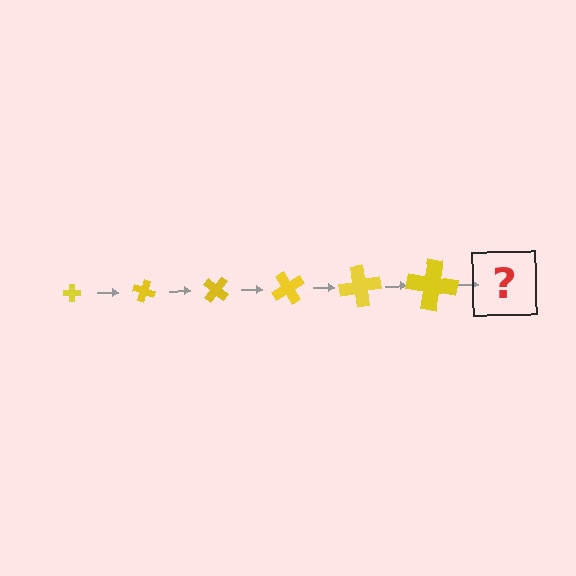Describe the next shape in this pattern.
It should be a cross, larger than the previous one and rotated 120 degrees from the start.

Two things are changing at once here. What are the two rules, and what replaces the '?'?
The two rules are that the cross grows larger each step and it rotates 20 degrees each step. The '?' should be a cross, larger than the previous one and rotated 120 degrees from the start.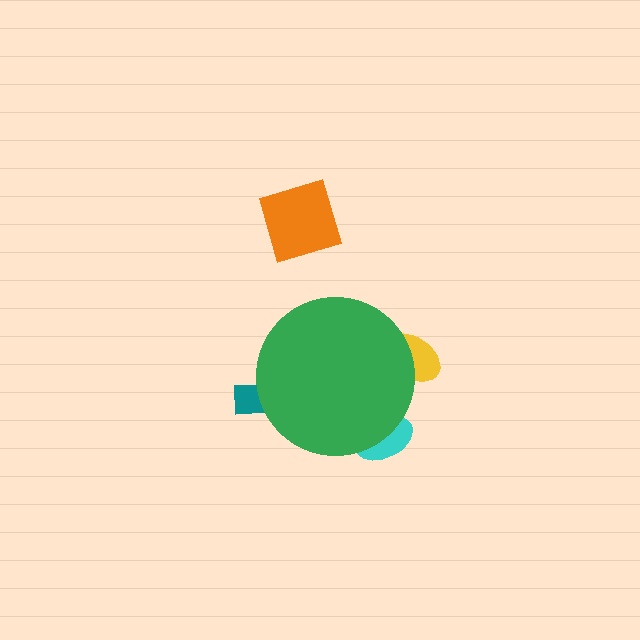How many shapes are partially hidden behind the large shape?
3 shapes are partially hidden.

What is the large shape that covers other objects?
A green circle.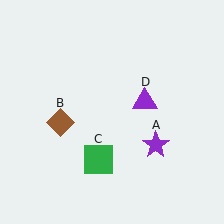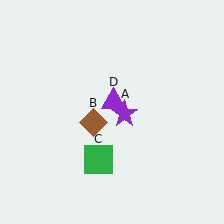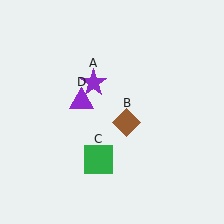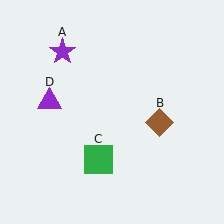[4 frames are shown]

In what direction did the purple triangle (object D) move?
The purple triangle (object D) moved left.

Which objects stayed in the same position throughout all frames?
Green square (object C) remained stationary.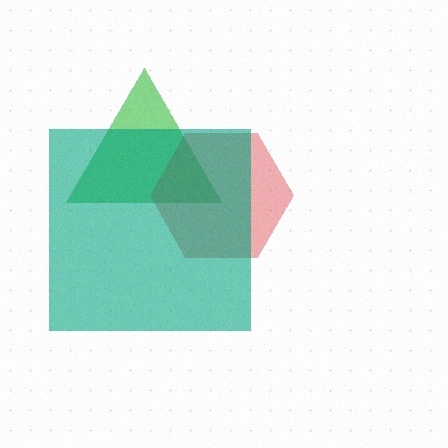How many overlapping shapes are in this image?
There are 3 overlapping shapes in the image.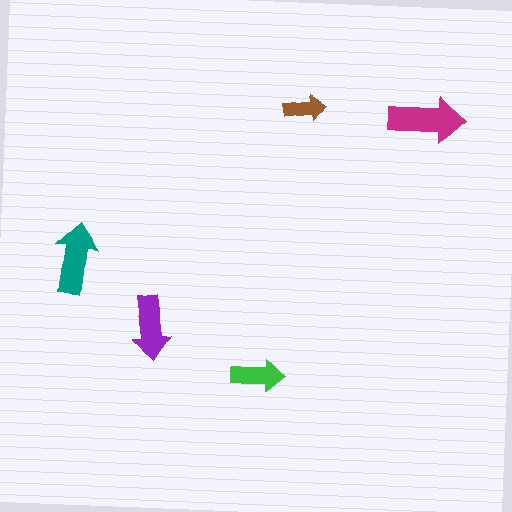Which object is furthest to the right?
The magenta arrow is rightmost.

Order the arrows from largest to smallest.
the magenta one, the teal one, the purple one, the green one, the brown one.